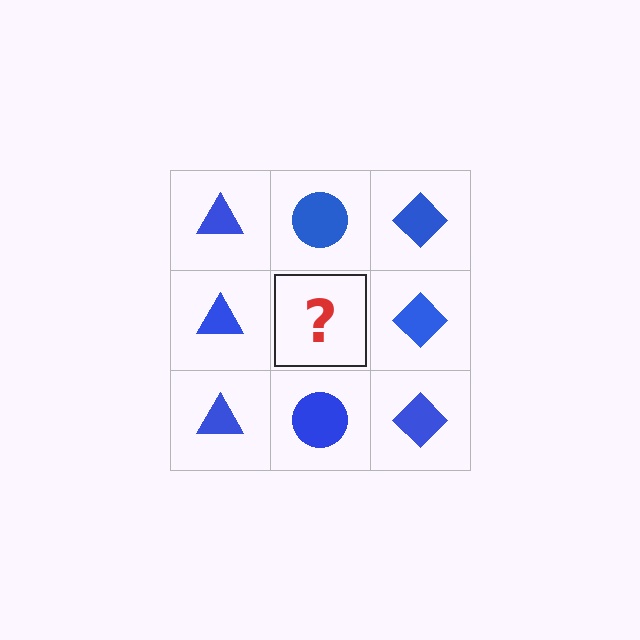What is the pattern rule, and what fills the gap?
The rule is that each column has a consistent shape. The gap should be filled with a blue circle.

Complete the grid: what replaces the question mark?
The question mark should be replaced with a blue circle.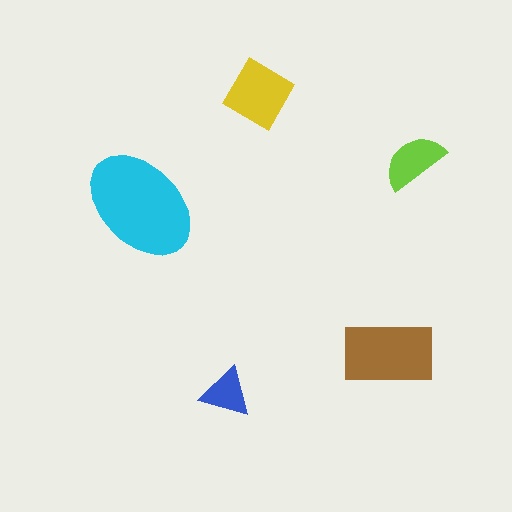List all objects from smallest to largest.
The blue triangle, the lime semicircle, the yellow diamond, the brown rectangle, the cyan ellipse.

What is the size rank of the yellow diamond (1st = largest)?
3rd.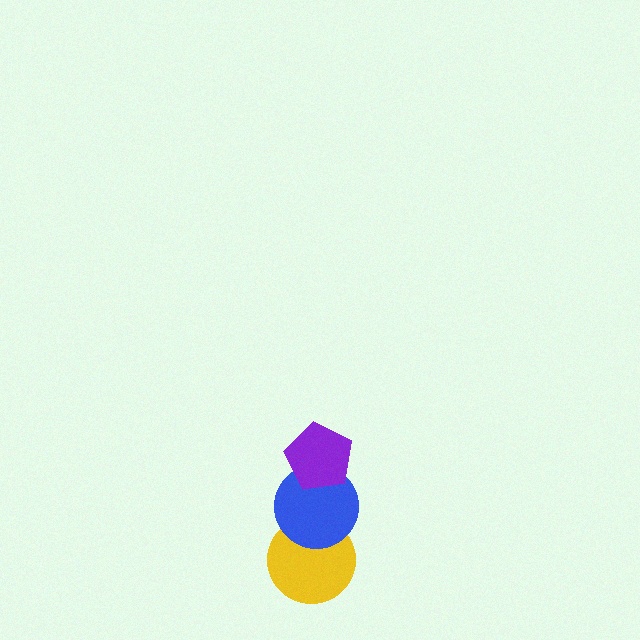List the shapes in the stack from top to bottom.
From top to bottom: the purple pentagon, the blue circle, the yellow circle.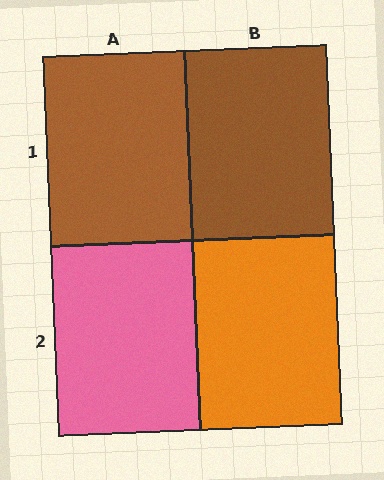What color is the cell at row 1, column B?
Brown.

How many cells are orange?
1 cell is orange.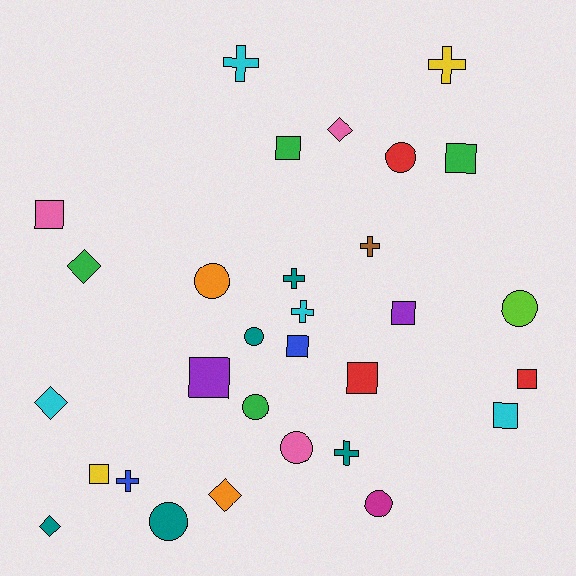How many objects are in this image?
There are 30 objects.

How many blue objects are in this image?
There are 2 blue objects.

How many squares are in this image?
There are 10 squares.